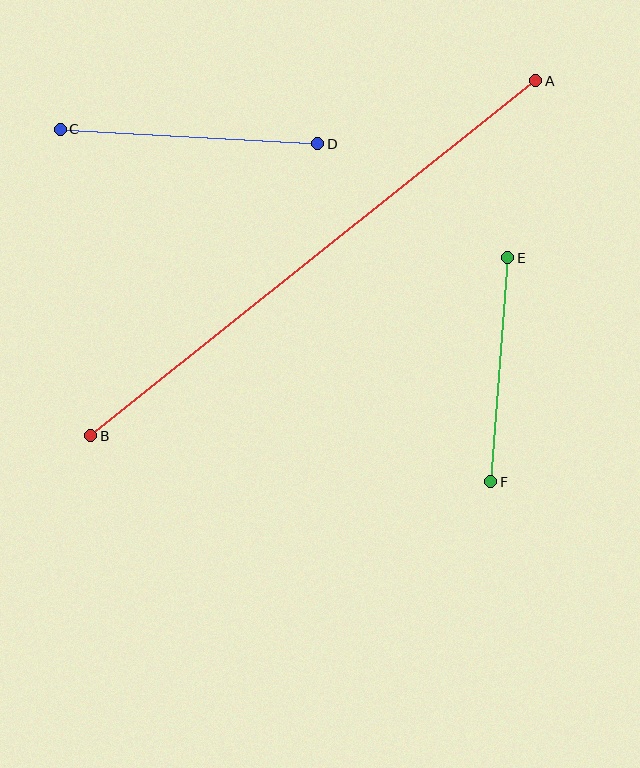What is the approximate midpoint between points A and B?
The midpoint is at approximately (313, 258) pixels.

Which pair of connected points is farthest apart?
Points A and B are farthest apart.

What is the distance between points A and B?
The distance is approximately 569 pixels.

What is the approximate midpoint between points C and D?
The midpoint is at approximately (189, 137) pixels.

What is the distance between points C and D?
The distance is approximately 258 pixels.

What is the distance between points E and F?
The distance is approximately 225 pixels.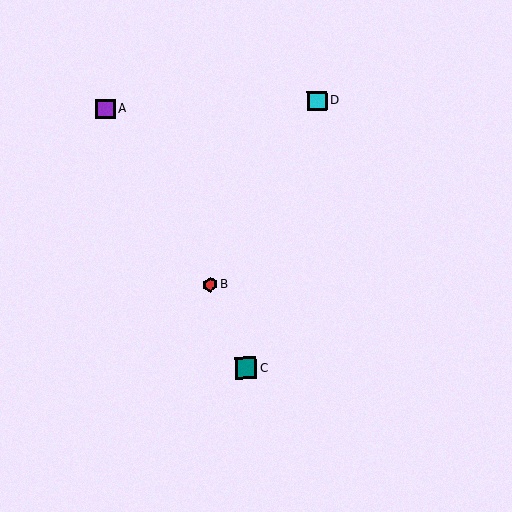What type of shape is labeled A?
Shape A is a purple square.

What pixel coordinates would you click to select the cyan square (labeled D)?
Click at (317, 101) to select the cyan square D.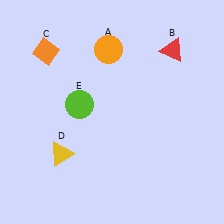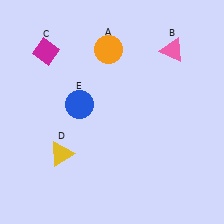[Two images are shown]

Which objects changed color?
B changed from red to pink. C changed from orange to magenta. E changed from lime to blue.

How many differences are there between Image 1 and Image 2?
There are 3 differences between the two images.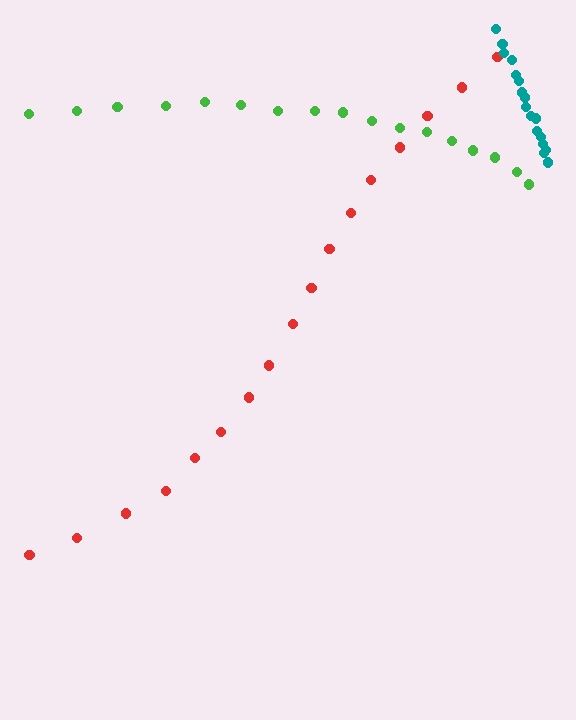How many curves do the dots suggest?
There are 3 distinct paths.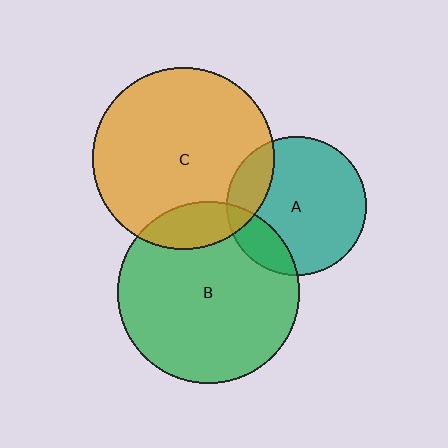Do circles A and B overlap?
Yes.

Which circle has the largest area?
Circle B (green).